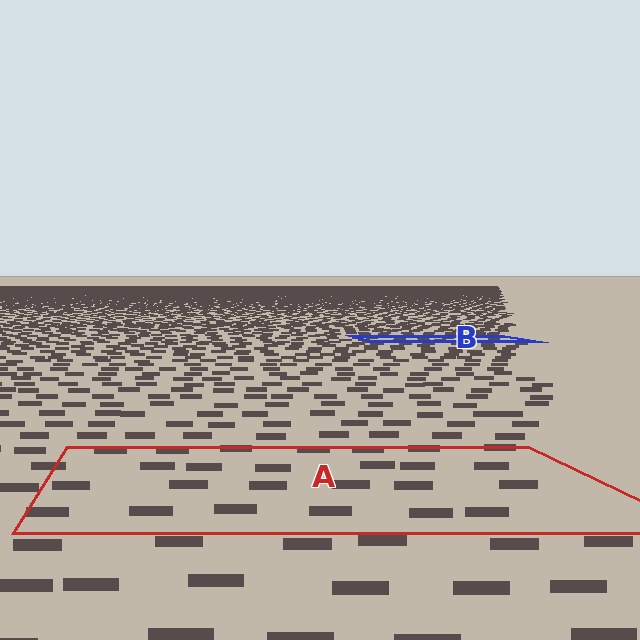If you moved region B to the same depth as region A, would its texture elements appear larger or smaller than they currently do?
They would appear larger. At a closer depth, the same texture elements are projected at a bigger on-screen size.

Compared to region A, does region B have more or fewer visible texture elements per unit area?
Region B has more texture elements per unit area — they are packed more densely because it is farther away.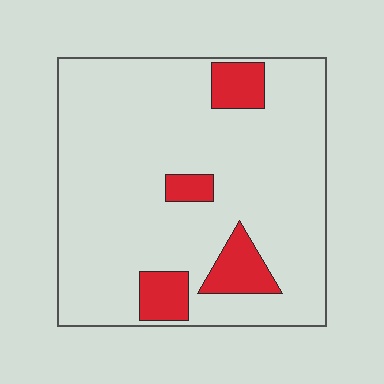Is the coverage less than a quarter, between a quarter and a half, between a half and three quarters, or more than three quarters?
Less than a quarter.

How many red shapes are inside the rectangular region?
4.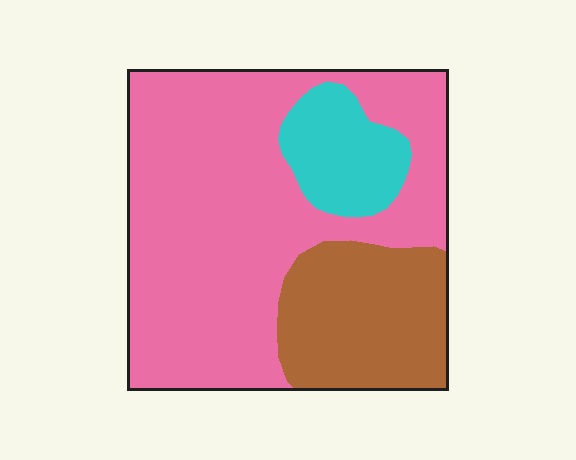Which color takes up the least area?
Cyan, at roughly 10%.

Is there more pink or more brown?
Pink.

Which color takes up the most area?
Pink, at roughly 65%.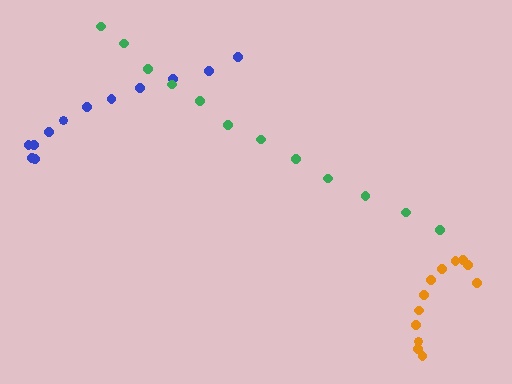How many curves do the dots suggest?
There are 3 distinct paths.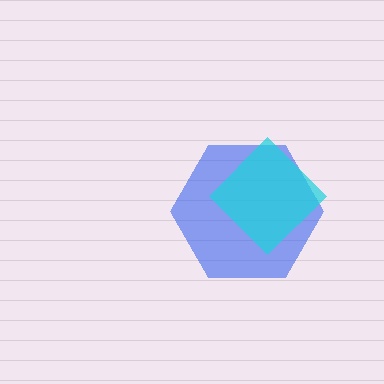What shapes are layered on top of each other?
The layered shapes are: a blue hexagon, a cyan diamond.